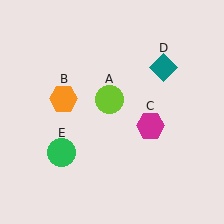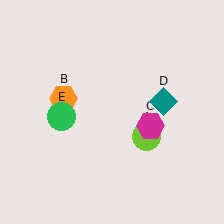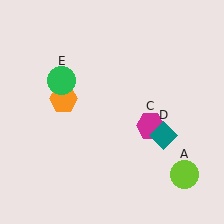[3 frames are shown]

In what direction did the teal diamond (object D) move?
The teal diamond (object D) moved down.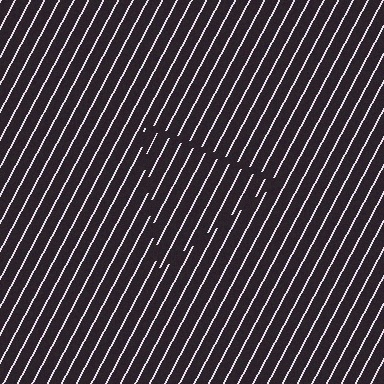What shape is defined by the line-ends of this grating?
An illusory triangle. The interior of the shape contains the same grating, shifted by half a period — the contour is defined by the phase discontinuity where line-ends from the inner and outer gratings abut.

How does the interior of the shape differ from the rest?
The interior of the shape contains the same grating, shifted by half a period — the contour is defined by the phase discontinuity where line-ends from the inner and outer gratings abut.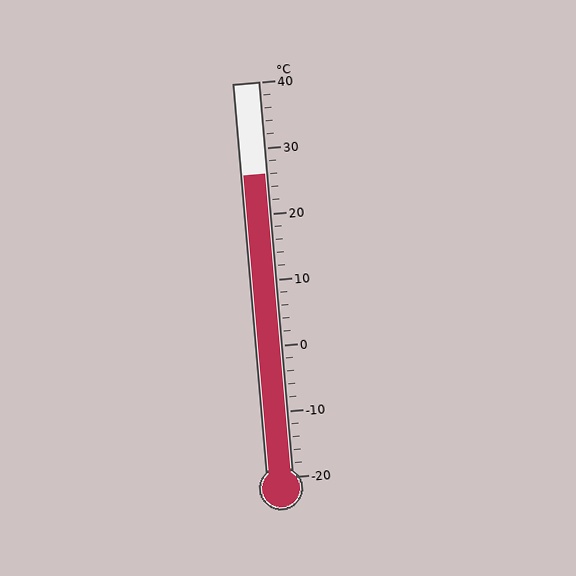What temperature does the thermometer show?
The thermometer shows approximately 26°C.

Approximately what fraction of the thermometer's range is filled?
The thermometer is filled to approximately 75% of its range.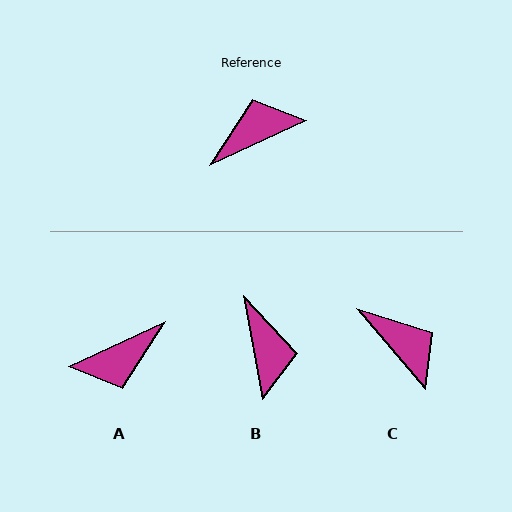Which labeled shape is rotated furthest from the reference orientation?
A, about 180 degrees away.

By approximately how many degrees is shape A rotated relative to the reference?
Approximately 180 degrees counter-clockwise.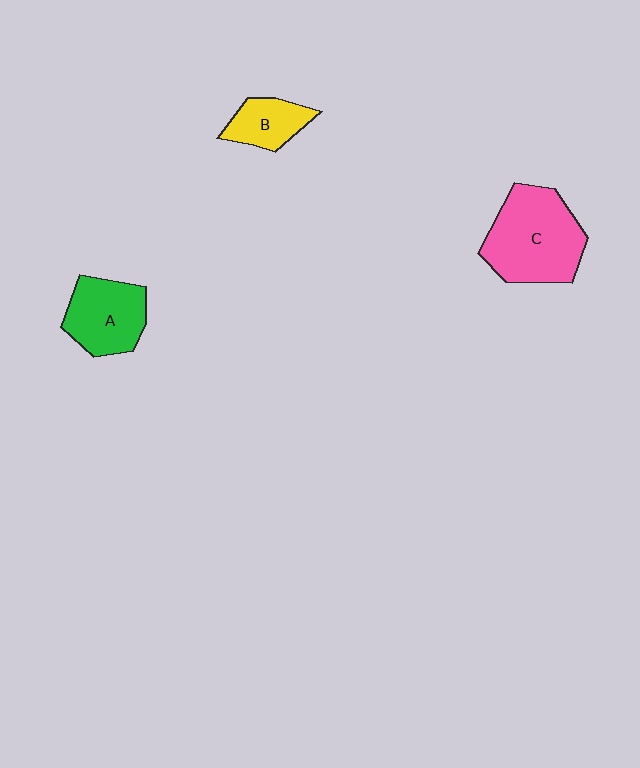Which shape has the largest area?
Shape C (pink).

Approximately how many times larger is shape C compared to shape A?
Approximately 1.5 times.